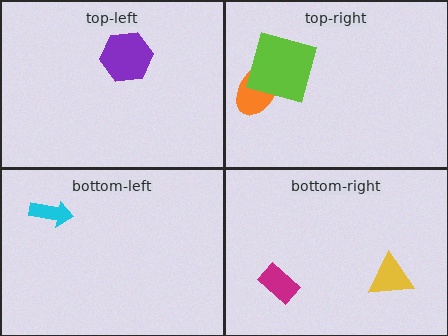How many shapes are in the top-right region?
2.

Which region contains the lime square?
The top-right region.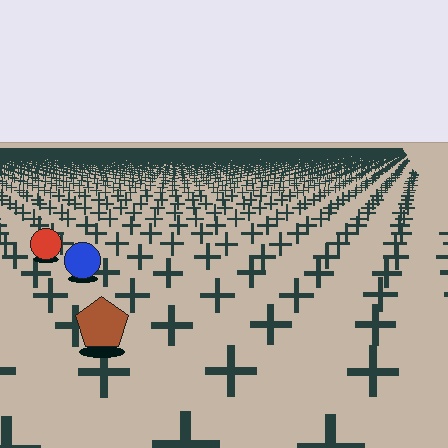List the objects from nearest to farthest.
From nearest to farthest: the brown pentagon, the blue circle, the red circle.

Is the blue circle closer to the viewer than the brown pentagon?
No. The brown pentagon is closer — you can tell from the texture gradient: the ground texture is coarser near it.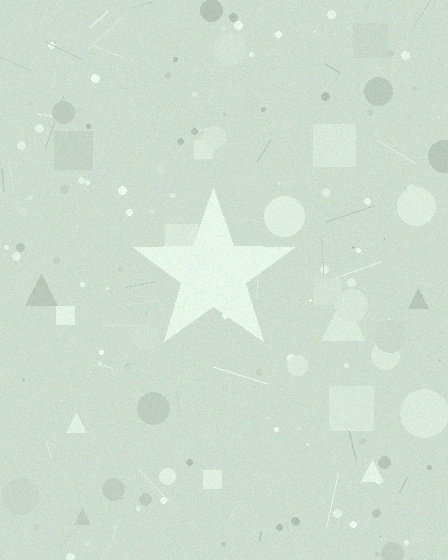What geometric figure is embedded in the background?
A star is embedded in the background.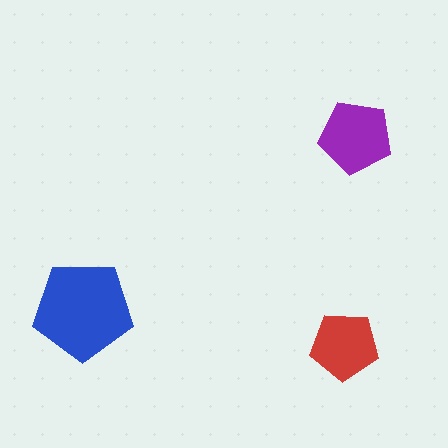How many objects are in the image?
There are 3 objects in the image.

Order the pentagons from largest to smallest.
the blue one, the purple one, the red one.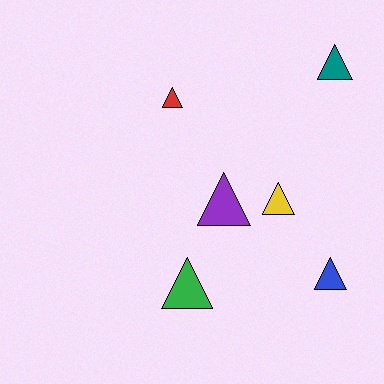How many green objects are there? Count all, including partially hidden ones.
There is 1 green object.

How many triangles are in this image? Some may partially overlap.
There are 6 triangles.